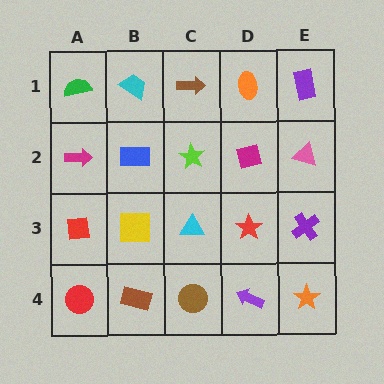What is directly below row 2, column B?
A yellow square.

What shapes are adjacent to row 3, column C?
A lime star (row 2, column C), a brown circle (row 4, column C), a yellow square (row 3, column B), a red star (row 3, column D).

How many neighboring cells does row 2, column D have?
4.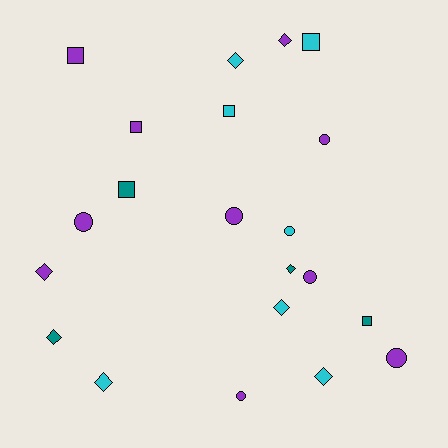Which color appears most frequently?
Purple, with 10 objects.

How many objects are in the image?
There are 21 objects.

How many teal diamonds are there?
There are 2 teal diamonds.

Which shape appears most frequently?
Diamond, with 8 objects.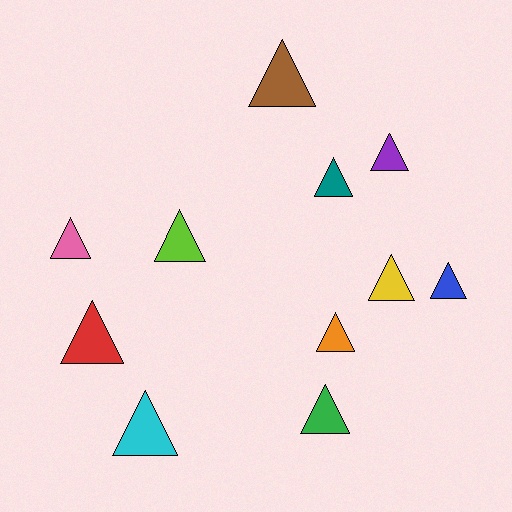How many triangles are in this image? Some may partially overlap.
There are 11 triangles.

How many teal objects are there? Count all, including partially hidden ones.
There is 1 teal object.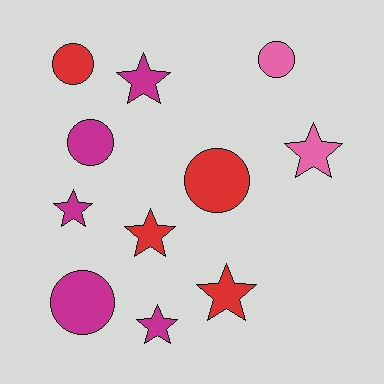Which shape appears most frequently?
Star, with 6 objects.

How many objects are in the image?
There are 11 objects.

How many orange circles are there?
There are no orange circles.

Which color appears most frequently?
Magenta, with 5 objects.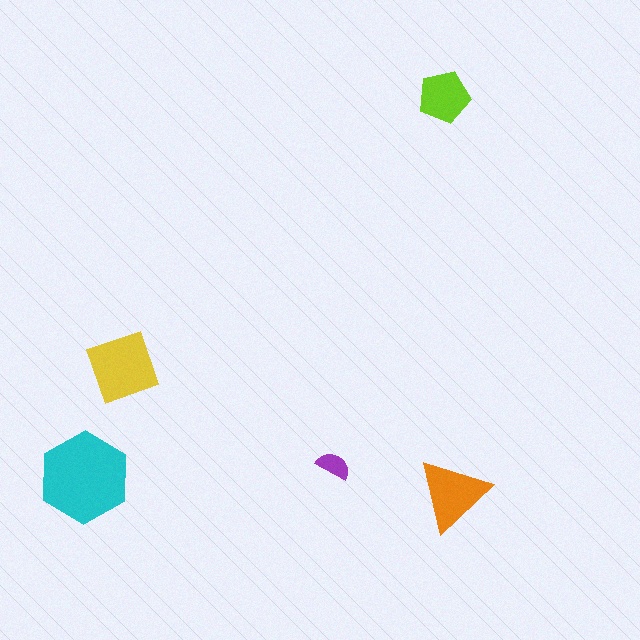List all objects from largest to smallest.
The cyan hexagon, the yellow diamond, the orange triangle, the lime pentagon, the purple semicircle.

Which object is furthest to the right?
The orange triangle is rightmost.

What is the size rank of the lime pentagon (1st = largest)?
4th.